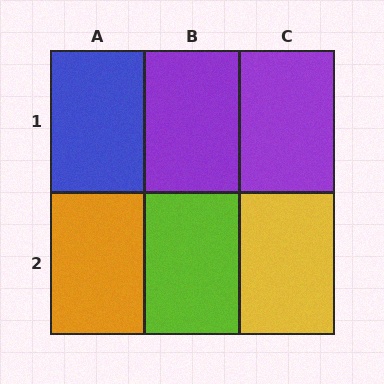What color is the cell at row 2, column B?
Lime.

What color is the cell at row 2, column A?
Orange.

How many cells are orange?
1 cell is orange.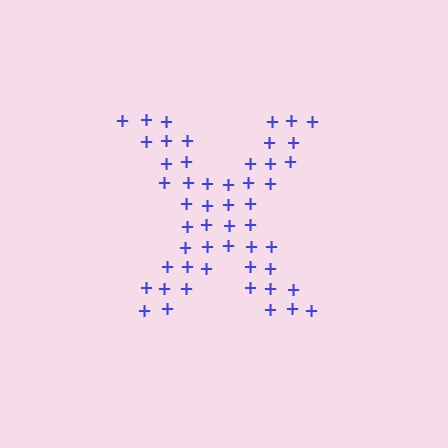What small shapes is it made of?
It is made of small plus signs.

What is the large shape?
The large shape is the letter X.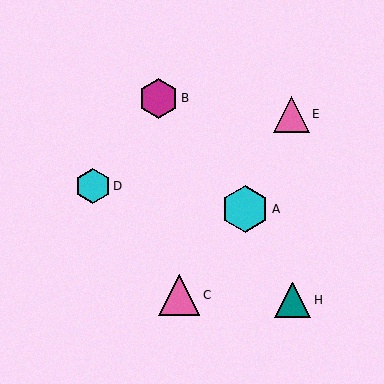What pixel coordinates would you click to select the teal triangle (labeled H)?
Click at (293, 300) to select the teal triangle H.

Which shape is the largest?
The cyan hexagon (labeled A) is the largest.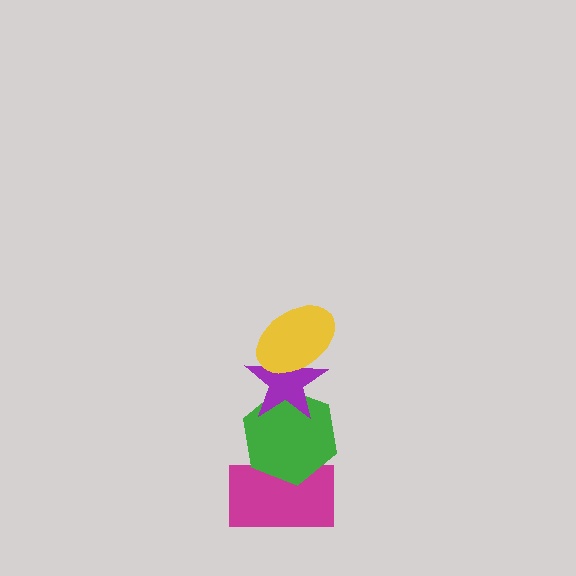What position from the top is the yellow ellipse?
The yellow ellipse is 1st from the top.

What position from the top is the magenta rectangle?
The magenta rectangle is 4th from the top.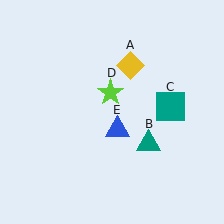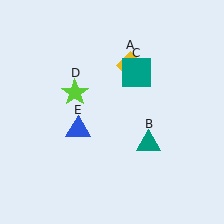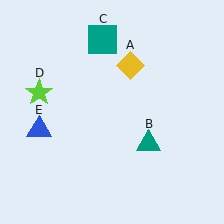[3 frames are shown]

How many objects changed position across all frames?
3 objects changed position: teal square (object C), lime star (object D), blue triangle (object E).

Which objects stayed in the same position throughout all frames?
Yellow diamond (object A) and teal triangle (object B) remained stationary.